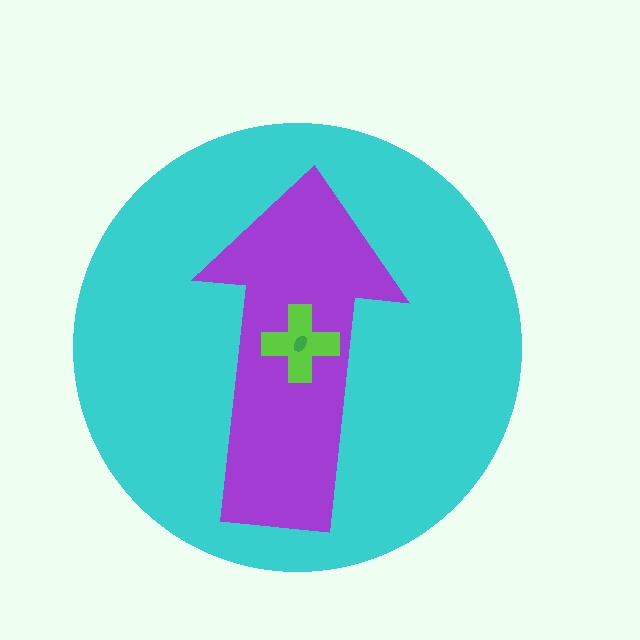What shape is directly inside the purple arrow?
The lime cross.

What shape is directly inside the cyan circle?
The purple arrow.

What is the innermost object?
The green ellipse.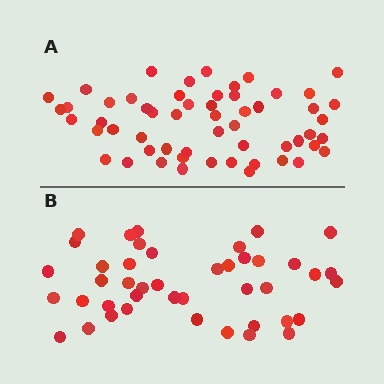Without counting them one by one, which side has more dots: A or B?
Region A (the top region) has more dots.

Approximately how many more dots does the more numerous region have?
Region A has approximately 15 more dots than region B.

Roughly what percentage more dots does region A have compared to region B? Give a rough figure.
About 30% more.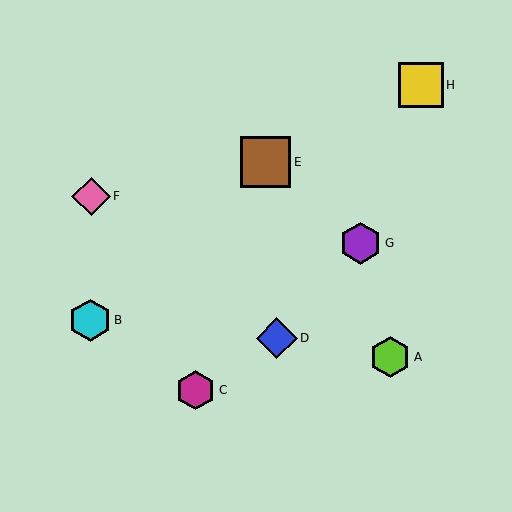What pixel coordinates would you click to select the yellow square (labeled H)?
Click at (421, 85) to select the yellow square H.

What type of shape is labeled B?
Shape B is a cyan hexagon.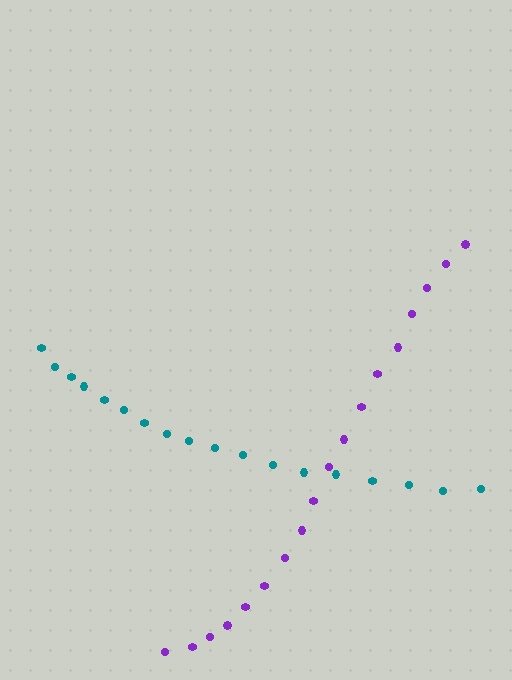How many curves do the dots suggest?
There are 2 distinct paths.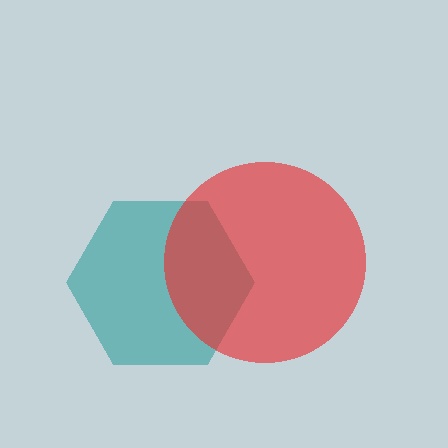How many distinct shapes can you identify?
There are 2 distinct shapes: a teal hexagon, a red circle.